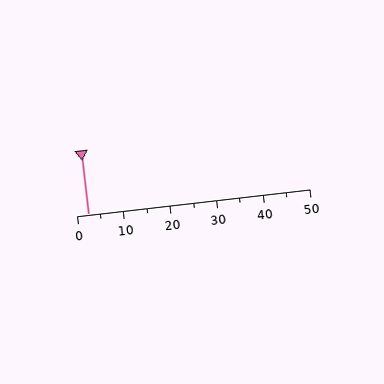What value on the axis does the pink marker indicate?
The marker indicates approximately 2.5.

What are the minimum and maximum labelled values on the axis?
The axis runs from 0 to 50.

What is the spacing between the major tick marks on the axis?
The major ticks are spaced 10 apart.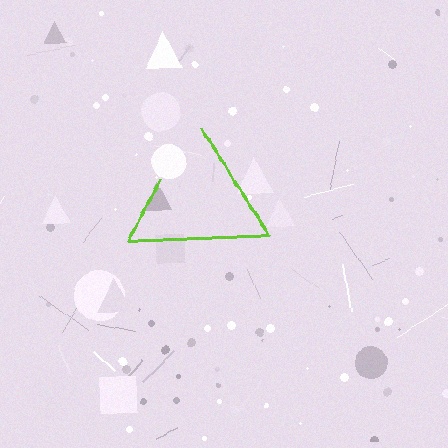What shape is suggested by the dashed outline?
The dashed outline suggests a triangle.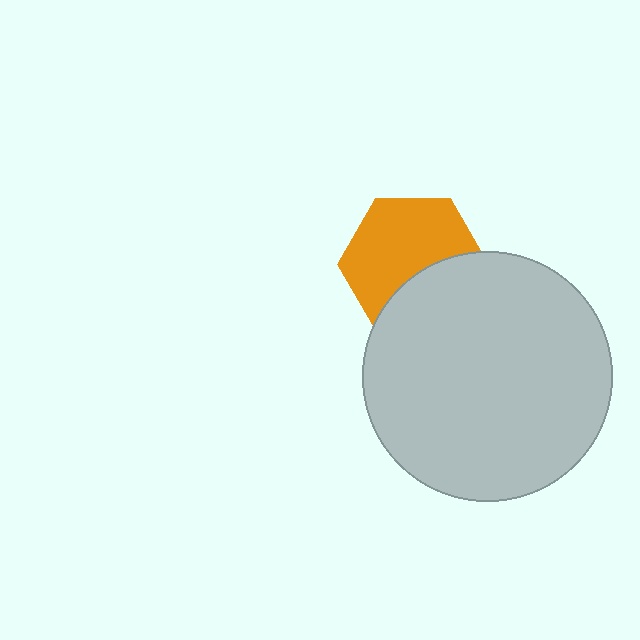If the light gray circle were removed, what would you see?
You would see the complete orange hexagon.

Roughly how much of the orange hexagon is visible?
About half of it is visible (roughly 64%).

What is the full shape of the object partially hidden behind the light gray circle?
The partially hidden object is an orange hexagon.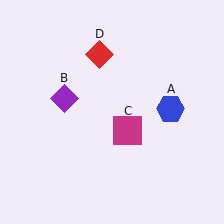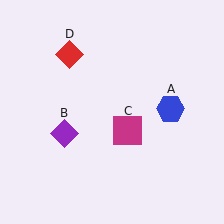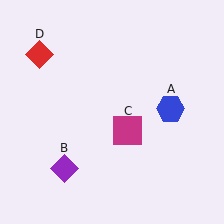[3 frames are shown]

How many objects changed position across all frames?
2 objects changed position: purple diamond (object B), red diamond (object D).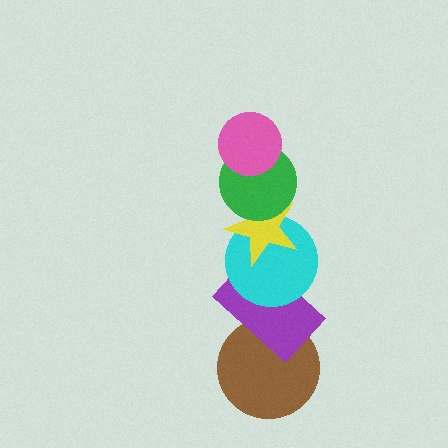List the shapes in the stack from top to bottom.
From top to bottom: the pink circle, the green circle, the yellow star, the cyan circle, the purple rectangle, the brown circle.